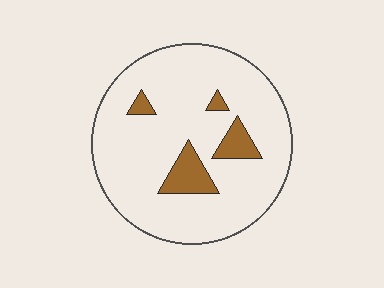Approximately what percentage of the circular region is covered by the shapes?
Approximately 10%.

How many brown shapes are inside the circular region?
4.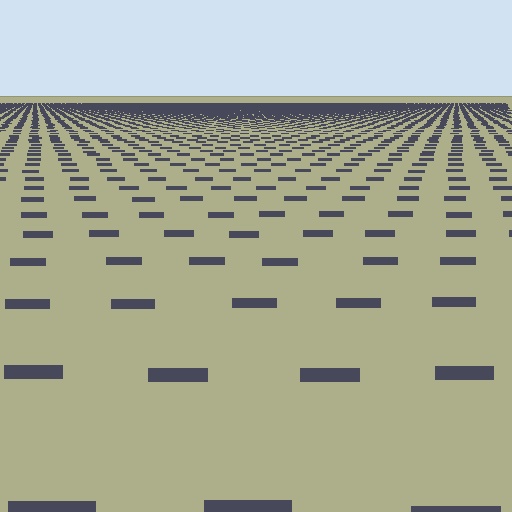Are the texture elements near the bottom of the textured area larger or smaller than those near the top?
Larger. Near the bottom, elements are closer to the viewer and appear at a bigger on-screen size.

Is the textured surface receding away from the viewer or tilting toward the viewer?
The surface is receding away from the viewer. Texture elements get smaller and denser toward the top.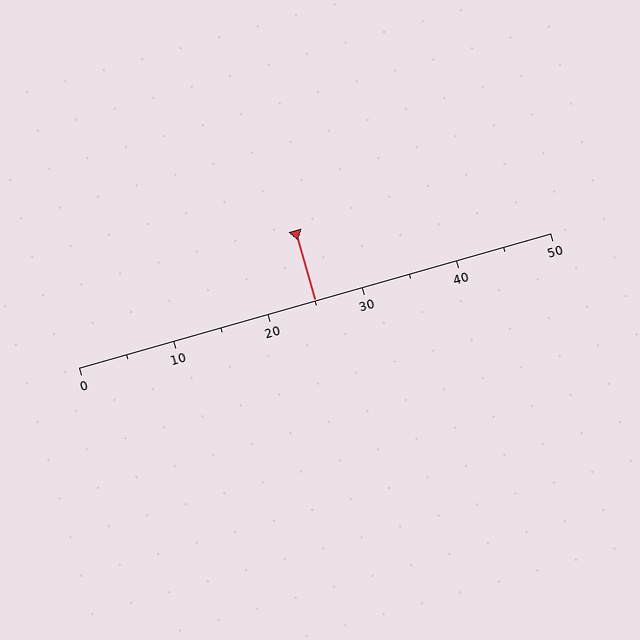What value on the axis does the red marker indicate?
The marker indicates approximately 25.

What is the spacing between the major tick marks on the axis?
The major ticks are spaced 10 apart.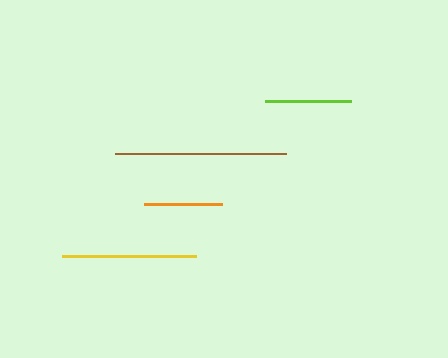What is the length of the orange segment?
The orange segment is approximately 78 pixels long.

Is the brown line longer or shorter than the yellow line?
The brown line is longer than the yellow line.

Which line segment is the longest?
The brown line is the longest at approximately 171 pixels.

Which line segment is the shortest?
The orange line is the shortest at approximately 78 pixels.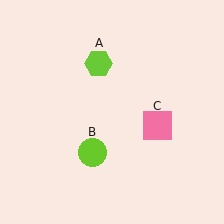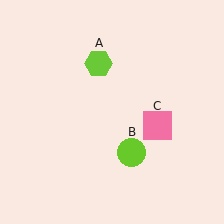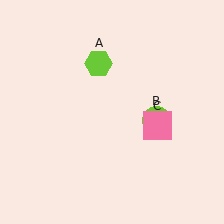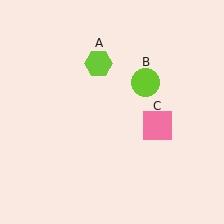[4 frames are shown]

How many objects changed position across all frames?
1 object changed position: lime circle (object B).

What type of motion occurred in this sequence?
The lime circle (object B) rotated counterclockwise around the center of the scene.